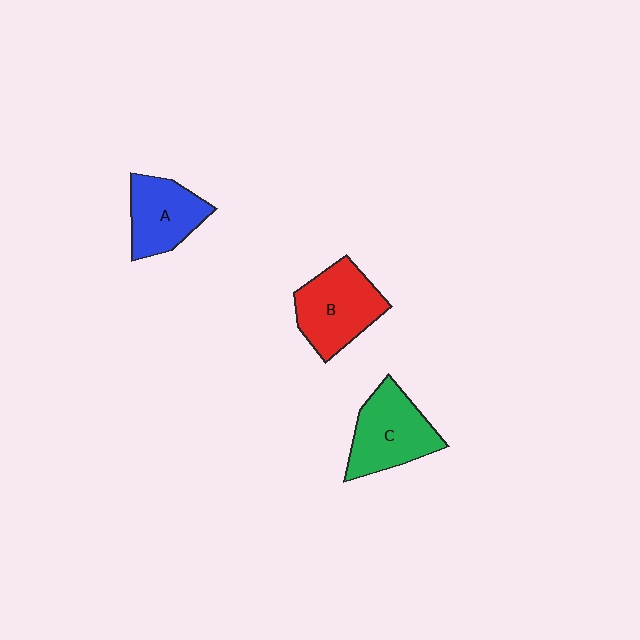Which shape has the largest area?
Shape B (red).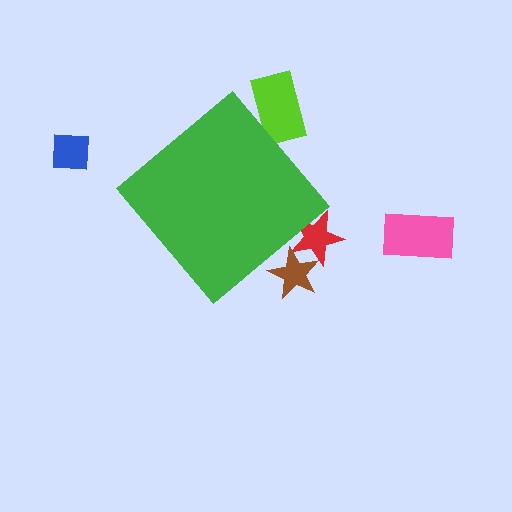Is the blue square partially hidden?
No, the blue square is fully visible.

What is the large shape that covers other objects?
A green diamond.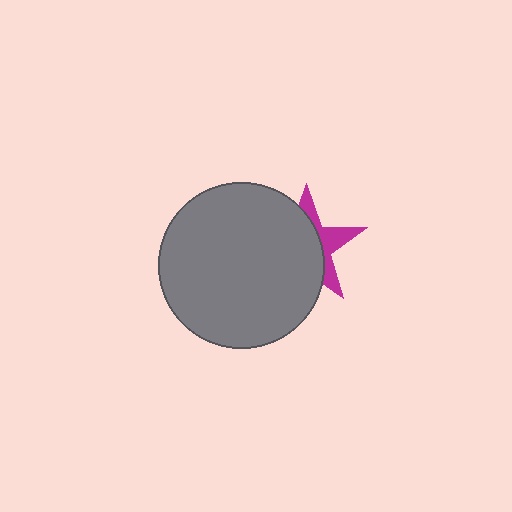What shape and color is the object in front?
The object in front is a gray circle.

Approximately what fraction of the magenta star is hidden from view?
Roughly 66% of the magenta star is hidden behind the gray circle.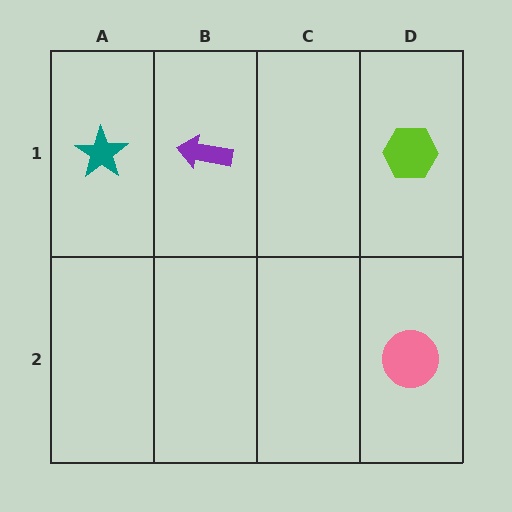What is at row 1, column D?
A lime hexagon.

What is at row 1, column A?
A teal star.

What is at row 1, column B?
A purple arrow.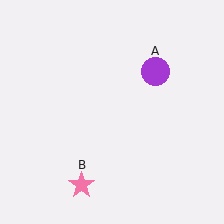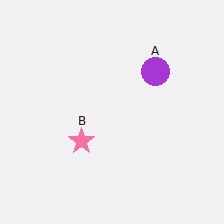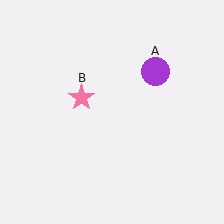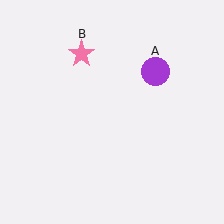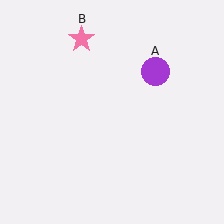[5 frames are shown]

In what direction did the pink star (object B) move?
The pink star (object B) moved up.